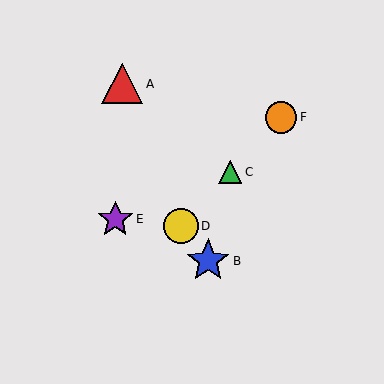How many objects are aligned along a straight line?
3 objects (C, D, F) are aligned along a straight line.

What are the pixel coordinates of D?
Object D is at (181, 226).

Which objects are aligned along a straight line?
Objects C, D, F are aligned along a straight line.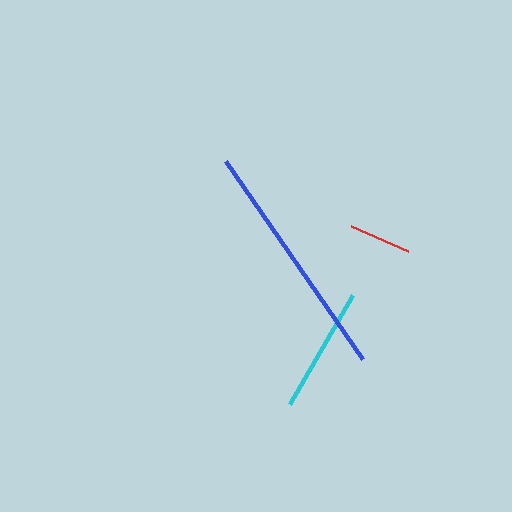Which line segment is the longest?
The blue line is the longest at approximately 240 pixels.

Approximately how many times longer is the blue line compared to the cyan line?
The blue line is approximately 1.9 times the length of the cyan line.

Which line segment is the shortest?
The red line is the shortest at approximately 62 pixels.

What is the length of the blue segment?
The blue segment is approximately 240 pixels long.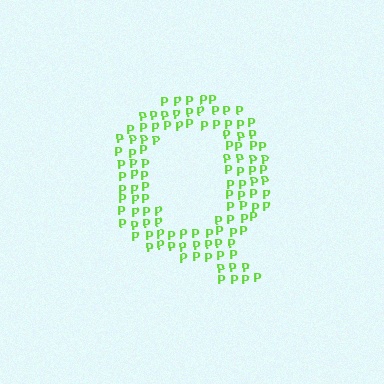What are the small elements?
The small elements are letter P's.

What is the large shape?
The large shape is the letter Q.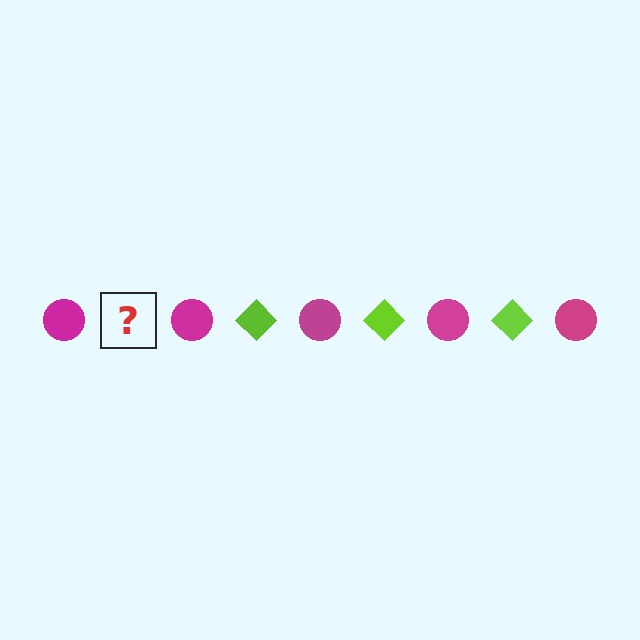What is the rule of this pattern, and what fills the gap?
The rule is that the pattern alternates between magenta circle and lime diamond. The gap should be filled with a lime diamond.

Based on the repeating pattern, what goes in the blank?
The blank should be a lime diamond.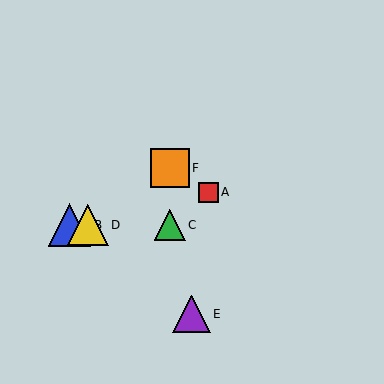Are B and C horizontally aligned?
Yes, both are at y≈225.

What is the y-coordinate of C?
Object C is at y≈225.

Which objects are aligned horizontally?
Objects B, C, D are aligned horizontally.